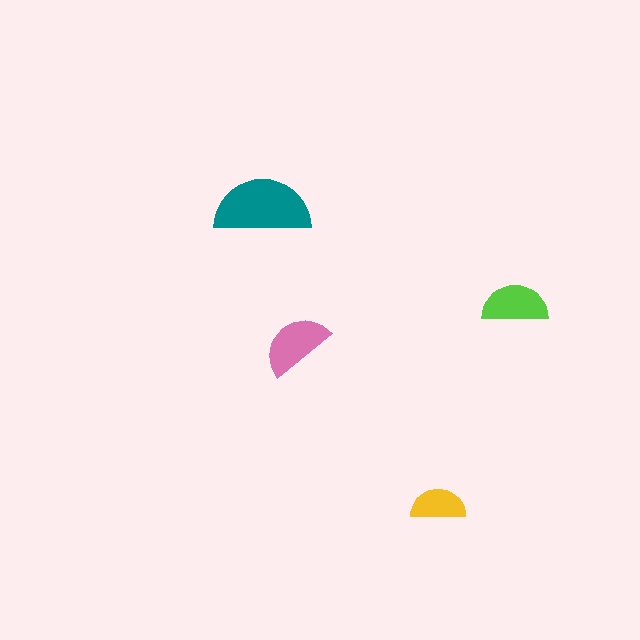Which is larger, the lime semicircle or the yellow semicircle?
The lime one.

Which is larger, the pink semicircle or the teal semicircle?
The teal one.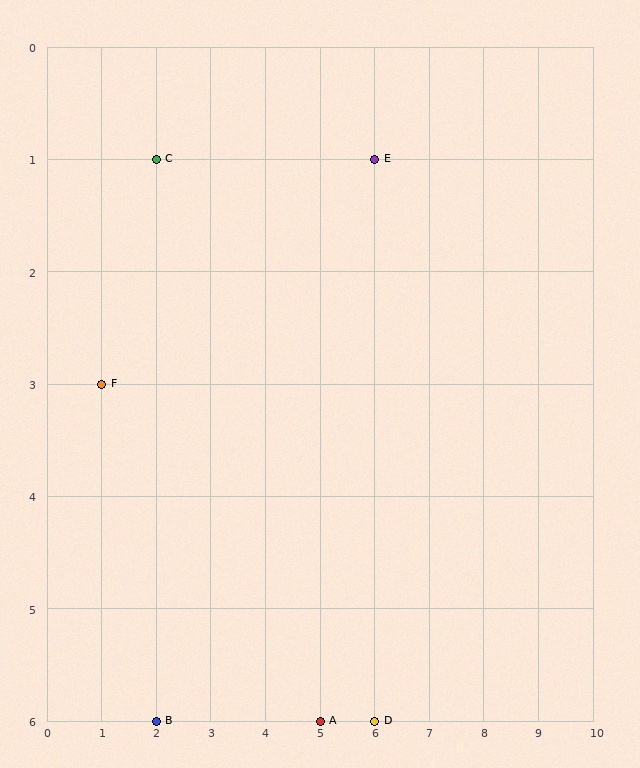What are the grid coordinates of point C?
Point C is at grid coordinates (2, 1).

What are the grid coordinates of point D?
Point D is at grid coordinates (6, 6).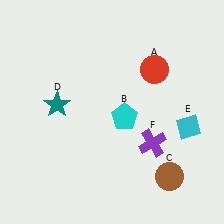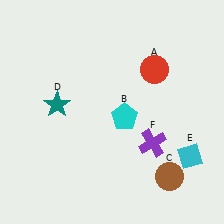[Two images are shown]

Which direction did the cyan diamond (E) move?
The cyan diamond (E) moved down.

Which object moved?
The cyan diamond (E) moved down.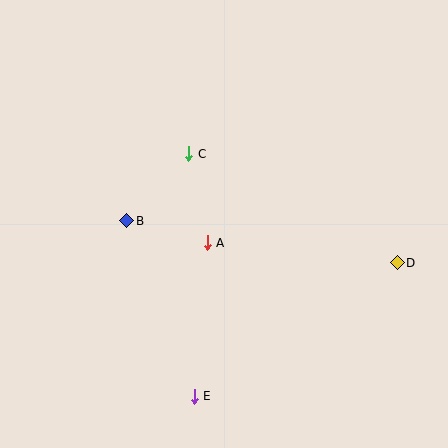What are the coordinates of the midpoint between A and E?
The midpoint between A and E is at (201, 320).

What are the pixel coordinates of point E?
Point E is at (194, 396).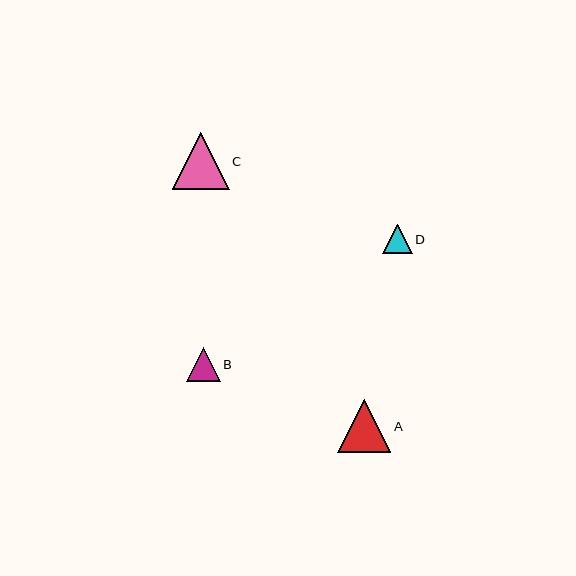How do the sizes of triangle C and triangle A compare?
Triangle C and triangle A are approximately the same size.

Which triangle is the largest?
Triangle C is the largest with a size of approximately 57 pixels.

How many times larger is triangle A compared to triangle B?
Triangle A is approximately 1.6 times the size of triangle B.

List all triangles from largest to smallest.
From largest to smallest: C, A, B, D.